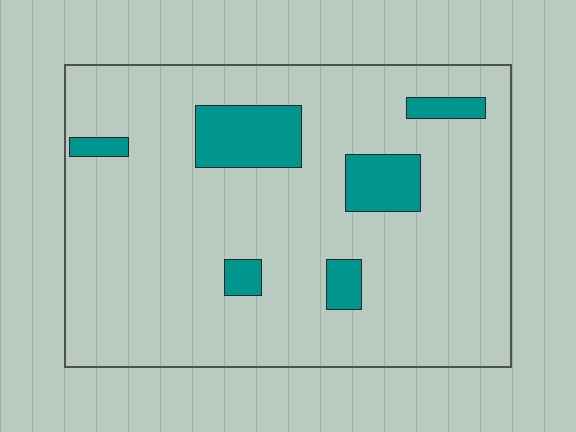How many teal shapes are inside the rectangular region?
6.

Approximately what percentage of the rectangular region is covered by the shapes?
Approximately 15%.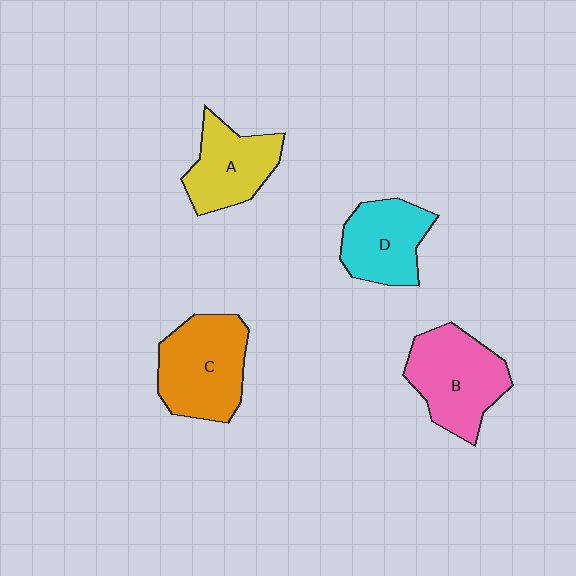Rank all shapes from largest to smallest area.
From largest to smallest: C (orange), B (pink), D (cyan), A (yellow).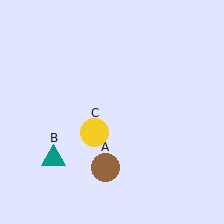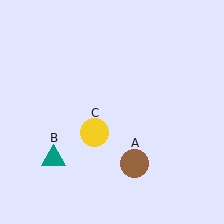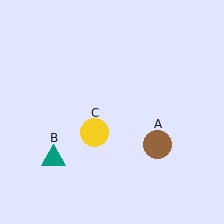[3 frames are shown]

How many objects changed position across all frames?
1 object changed position: brown circle (object A).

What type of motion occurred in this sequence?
The brown circle (object A) rotated counterclockwise around the center of the scene.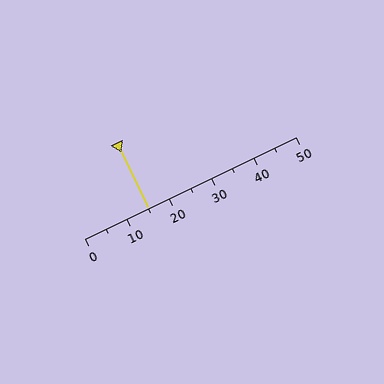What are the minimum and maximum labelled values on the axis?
The axis runs from 0 to 50.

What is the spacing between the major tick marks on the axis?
The major ticks are spaced 10 apart.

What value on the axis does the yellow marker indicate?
The marker indicates approximately 15.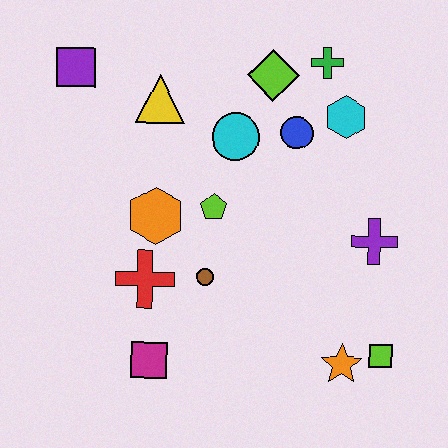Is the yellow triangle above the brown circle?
Yes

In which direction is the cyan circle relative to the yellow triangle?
The cyan circle is to the right of the yellow triangle.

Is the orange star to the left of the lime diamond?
No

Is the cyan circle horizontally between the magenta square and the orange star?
Yes